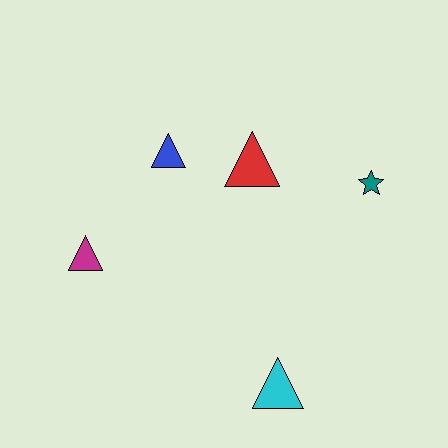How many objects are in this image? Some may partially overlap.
There are 5 objects.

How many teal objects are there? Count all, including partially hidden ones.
There is 1 teal object.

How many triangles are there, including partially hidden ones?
There are 4 triangles.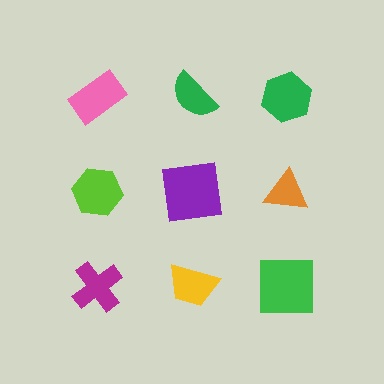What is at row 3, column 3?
A green square.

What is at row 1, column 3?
A green hexagon.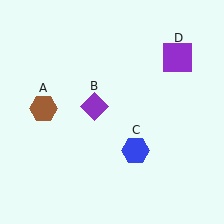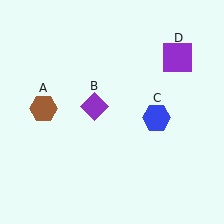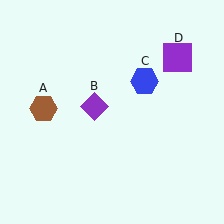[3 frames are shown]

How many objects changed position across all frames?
1 object changed position: blue hexagon (object C).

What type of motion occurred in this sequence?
The blue hexagon (object C) rotated counterclockwise around the center of the scene.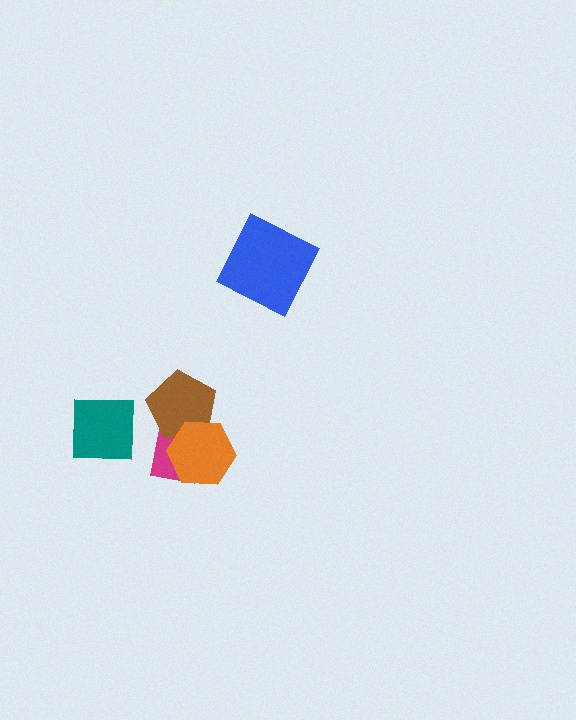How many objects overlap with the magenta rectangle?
2 objects overlap with the magenta rectangle.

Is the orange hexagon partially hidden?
No, no other shape covers it.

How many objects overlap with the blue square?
0 objects overlap with the blue square.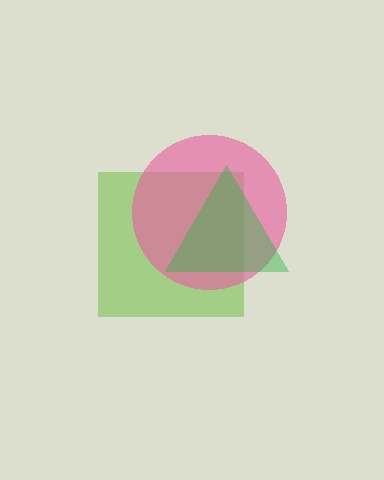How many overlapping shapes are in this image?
There are 3 overlapping shapes in the image.